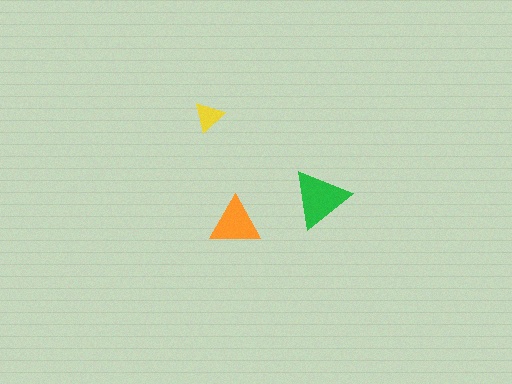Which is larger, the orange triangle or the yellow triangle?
The orange one.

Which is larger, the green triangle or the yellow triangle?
The green one.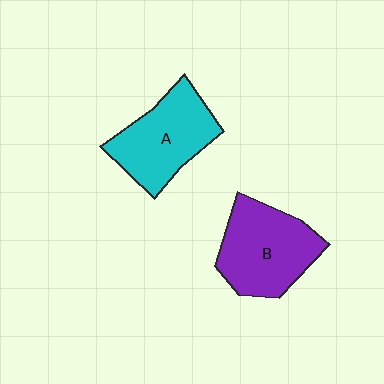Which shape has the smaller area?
Shape A (cyan).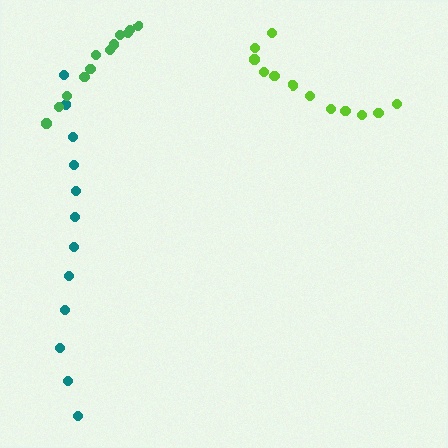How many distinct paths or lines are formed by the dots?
There are 3 distinct paths.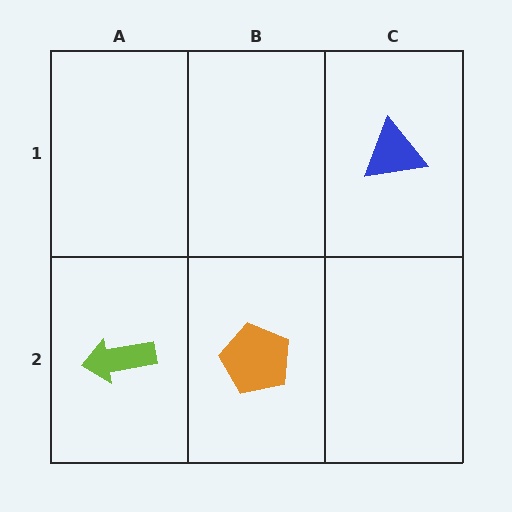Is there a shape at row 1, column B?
No, that cell is empty.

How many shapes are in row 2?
2 shapes.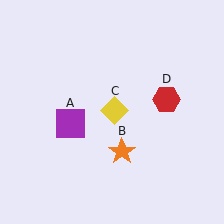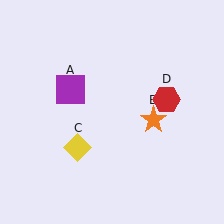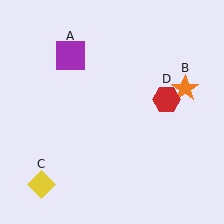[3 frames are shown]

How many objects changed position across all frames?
3 objects changed position: purple square (object A), orange star (object B), yellow diamond (object C).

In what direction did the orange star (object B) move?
The orange star (object B) moved up and to the right.